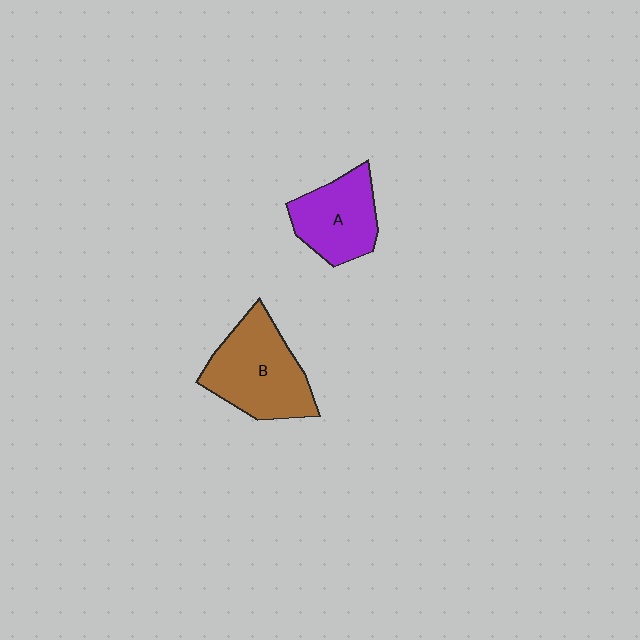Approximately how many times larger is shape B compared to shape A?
Approximately 1.3 times.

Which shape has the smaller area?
Shape A (purple).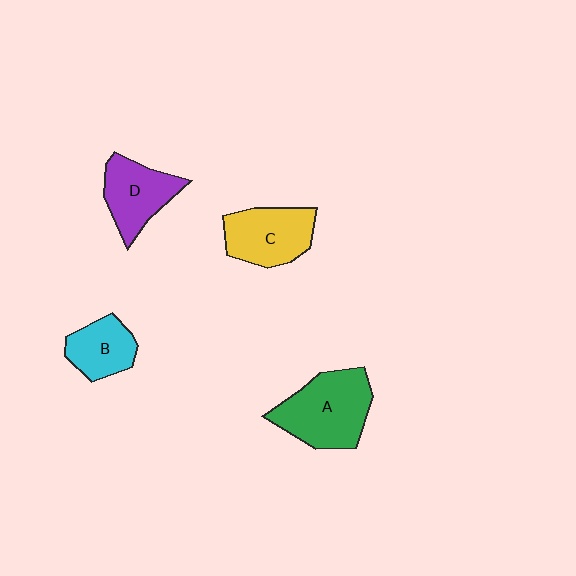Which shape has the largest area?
Shape A (green).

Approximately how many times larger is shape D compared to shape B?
Approximately 1.3 times.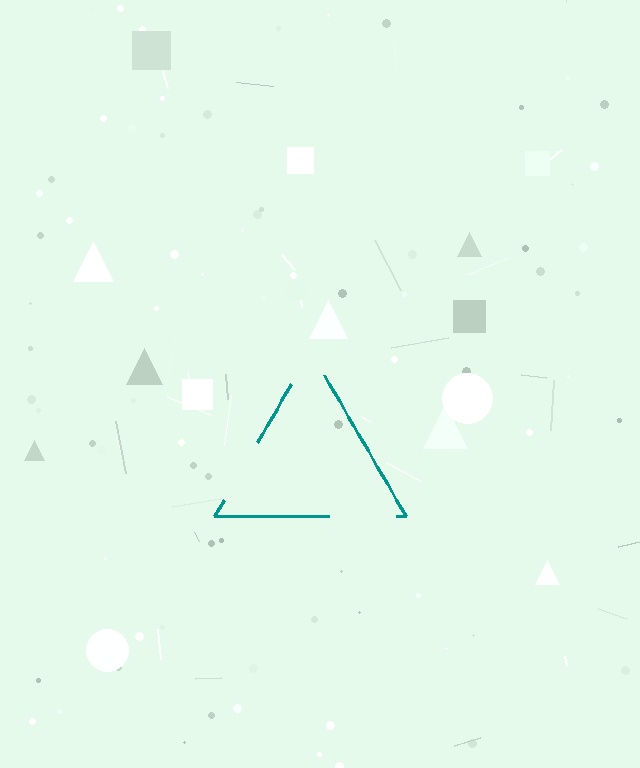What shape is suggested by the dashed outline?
The dashed outline suggests a triangle.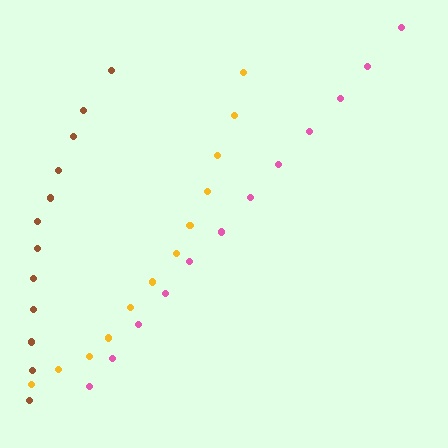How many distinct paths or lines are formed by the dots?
There are 3 distinct paths.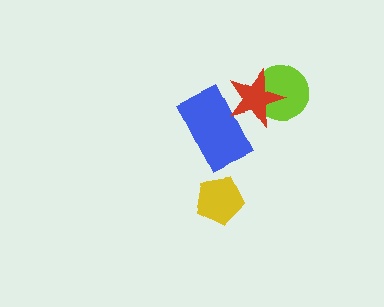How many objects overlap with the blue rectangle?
1 object overlaps with the blue rectangle.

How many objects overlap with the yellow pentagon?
0 objects overlap with the yellow pentagon.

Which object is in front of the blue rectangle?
The red star is in front of the blue rectangle.